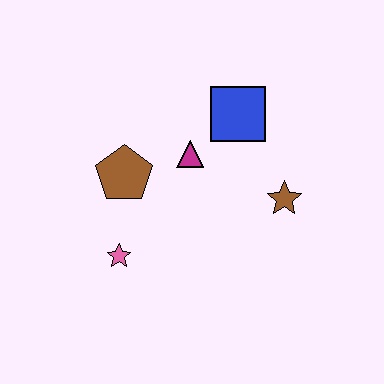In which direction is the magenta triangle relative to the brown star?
The magenta triangle is to the left of the brown star.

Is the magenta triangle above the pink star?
Yes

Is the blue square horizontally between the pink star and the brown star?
Yes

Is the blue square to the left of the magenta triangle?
No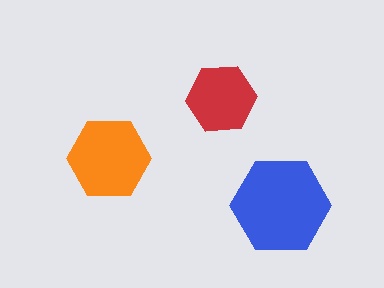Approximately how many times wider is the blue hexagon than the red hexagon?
About 1.5 times wider.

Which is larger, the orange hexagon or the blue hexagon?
The blue one.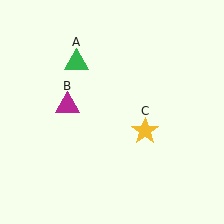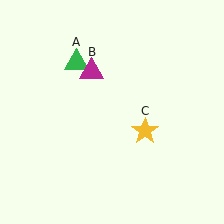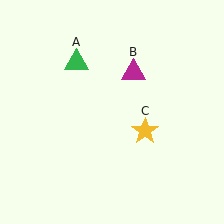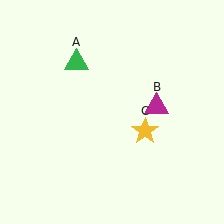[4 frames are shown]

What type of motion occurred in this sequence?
The magenta triangle (object B) rotated clockwise around the center of the scene.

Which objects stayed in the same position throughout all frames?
Green triangle (object A) and yellow star (object C) remained stationary.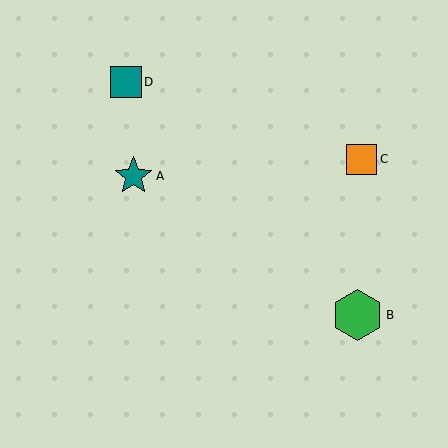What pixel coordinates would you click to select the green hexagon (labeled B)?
Click at (357, 315) to select the green hexagon B.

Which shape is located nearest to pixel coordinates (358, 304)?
The green hexagon (labeled B) at (357, 315) is nearest to that location.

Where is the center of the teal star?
The center of the teal star is at (133, 176).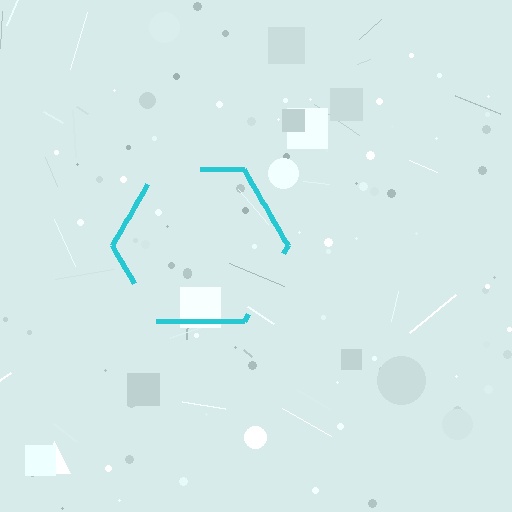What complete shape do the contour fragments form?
The contour fragments form a hexagon.